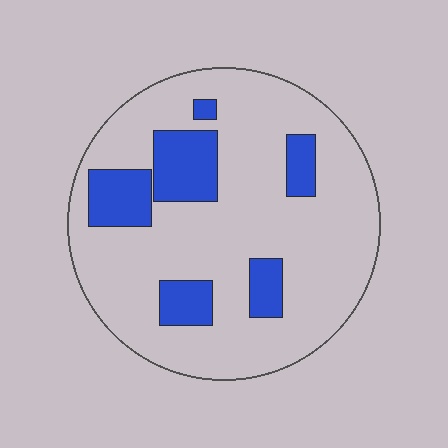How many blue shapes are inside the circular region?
6.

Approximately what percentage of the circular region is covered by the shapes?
Approximately 20%.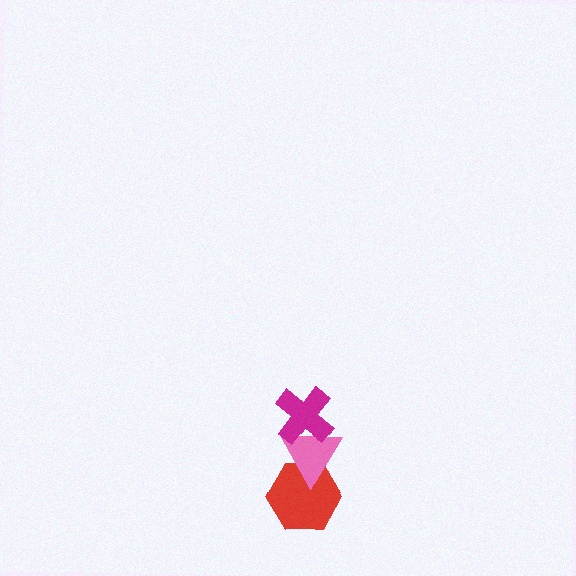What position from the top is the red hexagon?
The red hexagon is 3rd from the top.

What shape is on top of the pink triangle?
The magenta cross is on top of the pink triangle.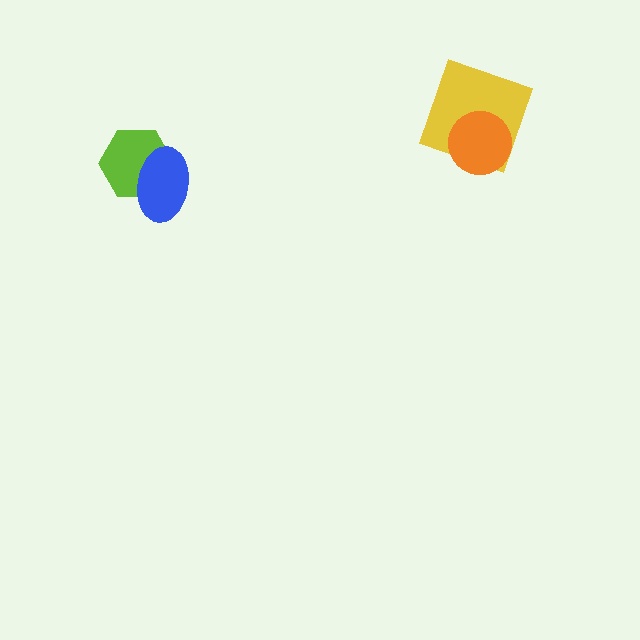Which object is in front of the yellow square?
The orange circle is in front of the yellow square.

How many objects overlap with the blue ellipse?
1 object overlaps with the blue ellipse.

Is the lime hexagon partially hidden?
Yes, it is partially covered by another shape.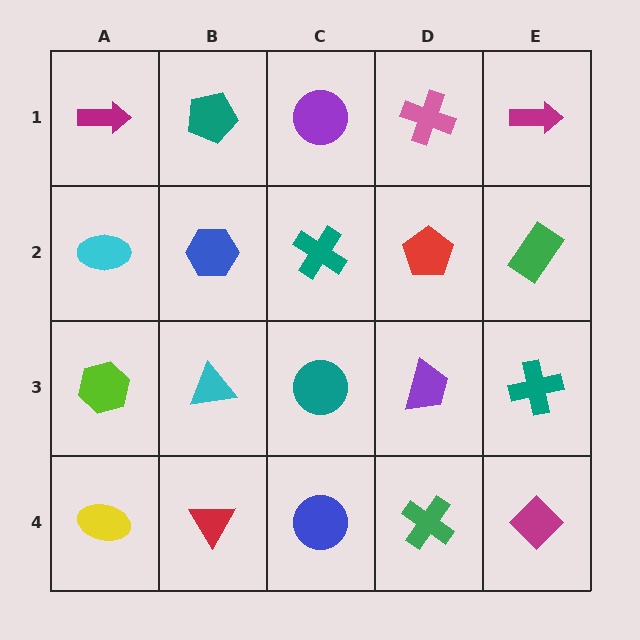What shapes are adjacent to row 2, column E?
A magenta arrow (row 1, column E), a teal cross (row 3, column E), a red pentagon (row 2, column D).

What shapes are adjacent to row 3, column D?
A red pentagon (row 2, column D), a green cross (row 4, column D), a teal circle (row 3, column C), a teal cross (row 3, column E).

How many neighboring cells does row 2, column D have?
4.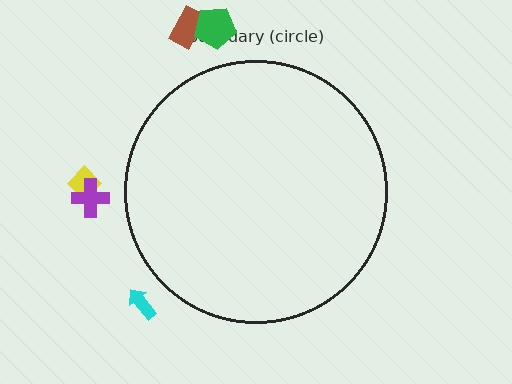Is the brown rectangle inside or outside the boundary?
Outside.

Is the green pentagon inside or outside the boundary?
Outside.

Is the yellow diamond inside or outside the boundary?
Outside.